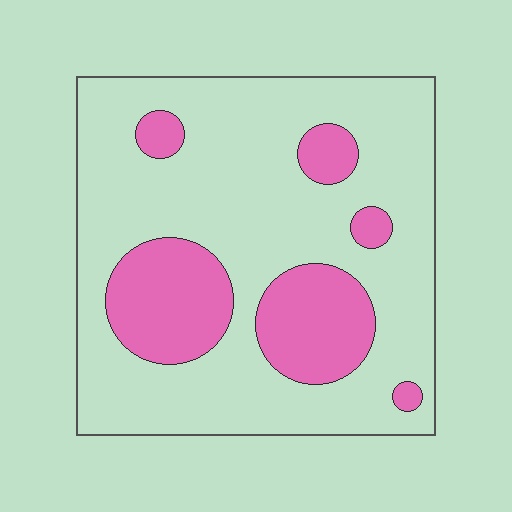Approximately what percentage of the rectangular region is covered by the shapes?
Approximately 25%.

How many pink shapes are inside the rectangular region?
6.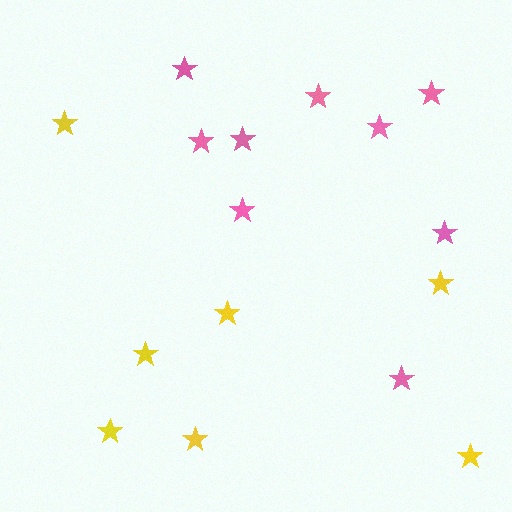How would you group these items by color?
There are 2 groups: one group of pink stars (9) and one group of yellow stars (7).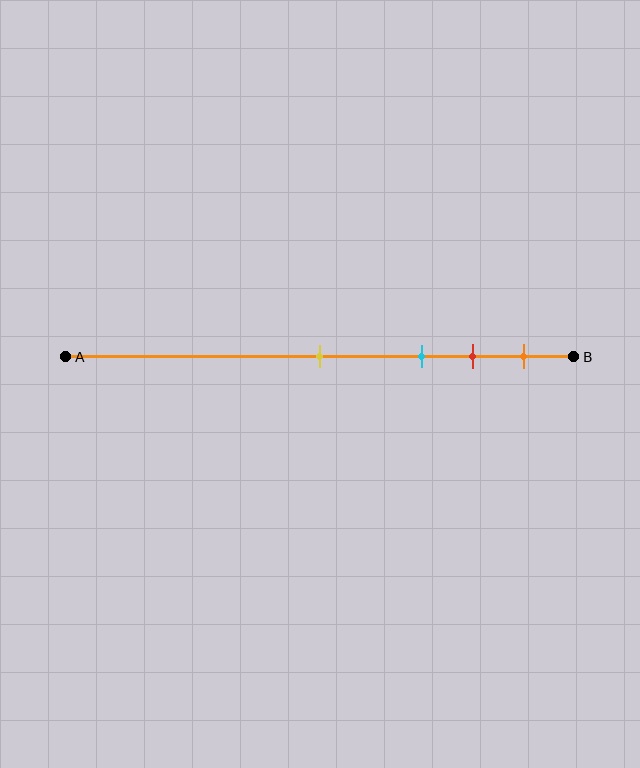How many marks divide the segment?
There are 4 marks dividing the segment.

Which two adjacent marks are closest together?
The red and orange marks are the closest adjacent pair.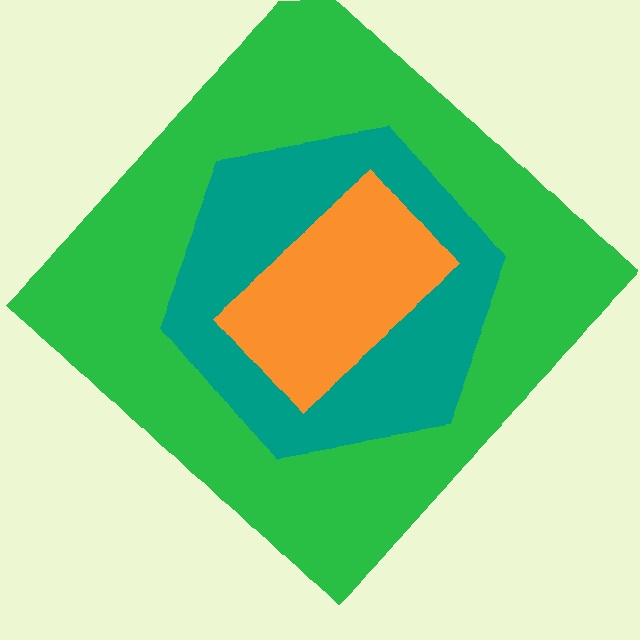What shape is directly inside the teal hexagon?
The orange rectangle.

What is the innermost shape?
The orange rectangle.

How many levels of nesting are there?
3.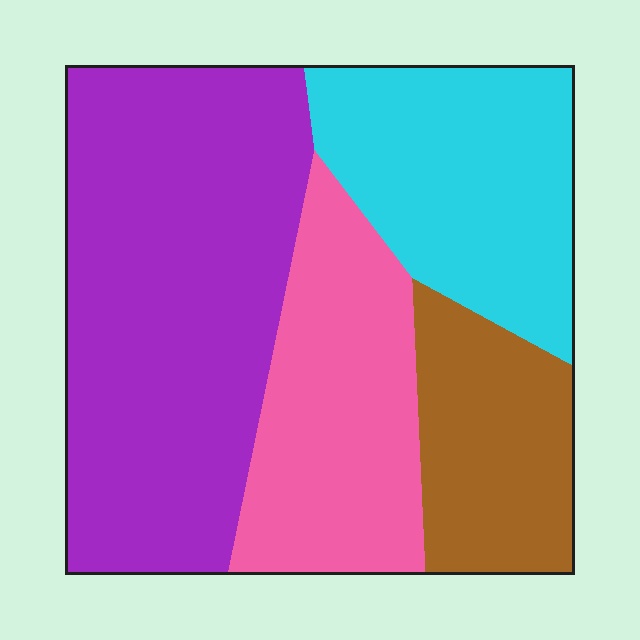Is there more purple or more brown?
Purple.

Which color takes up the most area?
Purple, at roughly 40%.